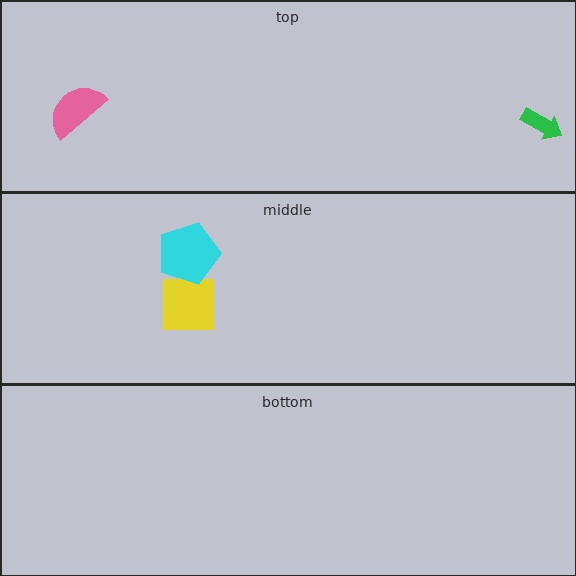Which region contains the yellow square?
The middle region.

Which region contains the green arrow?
The top region.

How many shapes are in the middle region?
2.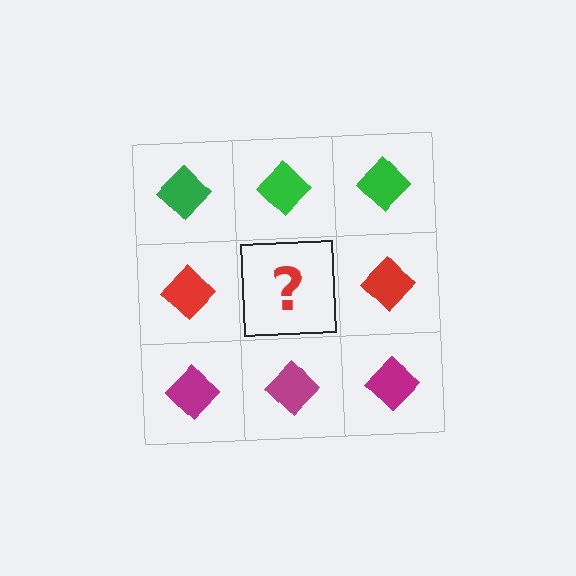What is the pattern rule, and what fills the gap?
The rule is that each row has a consistent color. The gap should be filled with a red diamond.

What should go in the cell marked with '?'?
The missing cell should contain a red diamond.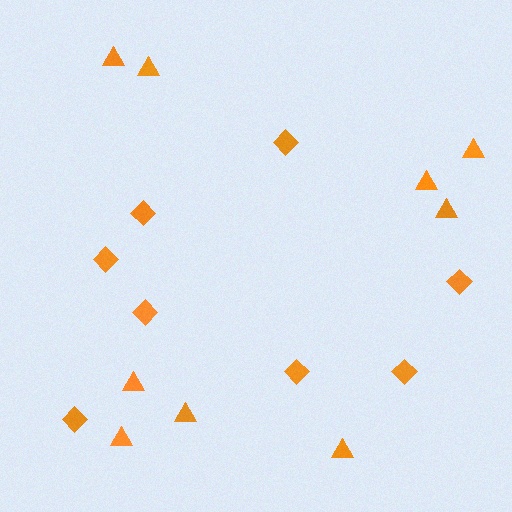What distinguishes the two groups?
There are 2 groups: one group of diamonds (8) and one group of triangles (9).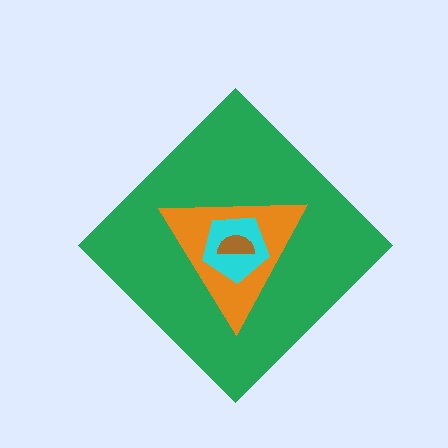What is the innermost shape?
The brown semicircle.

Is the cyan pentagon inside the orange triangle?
Yes.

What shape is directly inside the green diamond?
The orange triangle.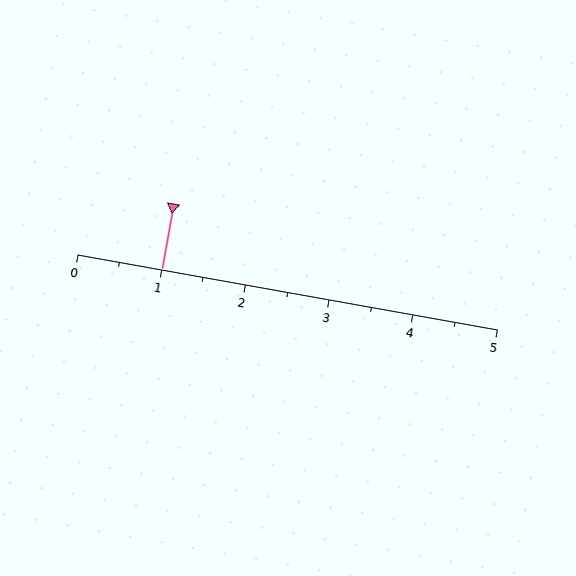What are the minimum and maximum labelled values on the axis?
The axis runs from 0 to 5.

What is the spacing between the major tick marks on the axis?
The major ticks are spaced 1 apart.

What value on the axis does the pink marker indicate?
The marker indicates approximately 1.